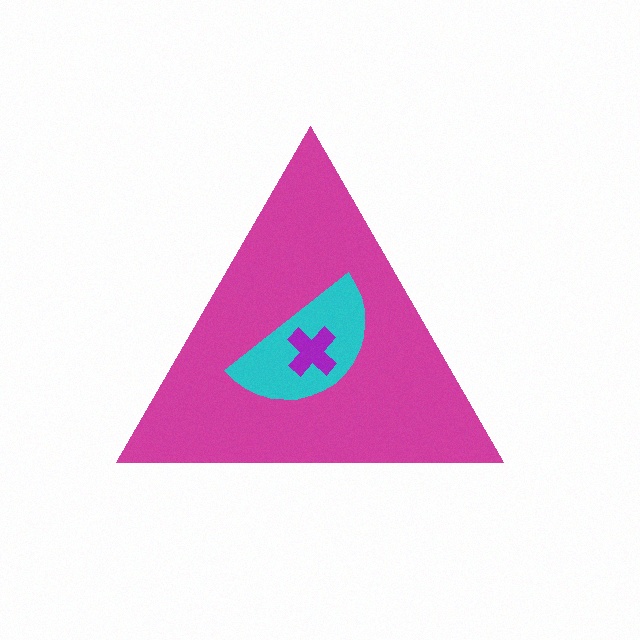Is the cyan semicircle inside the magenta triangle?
Yes.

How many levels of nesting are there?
3.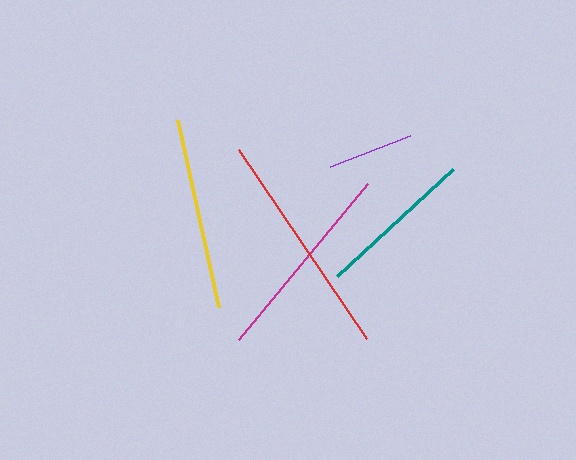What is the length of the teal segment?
The teal segment is approximately 157 pixels long.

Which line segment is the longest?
The red line is the longest at approximately 228 pixels.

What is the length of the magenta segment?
The magenta segment is approximately 202 pixels long.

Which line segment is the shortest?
The purple line is the shortest at approximately 86 pixels.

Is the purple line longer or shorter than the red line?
The red line is longer than the purple line.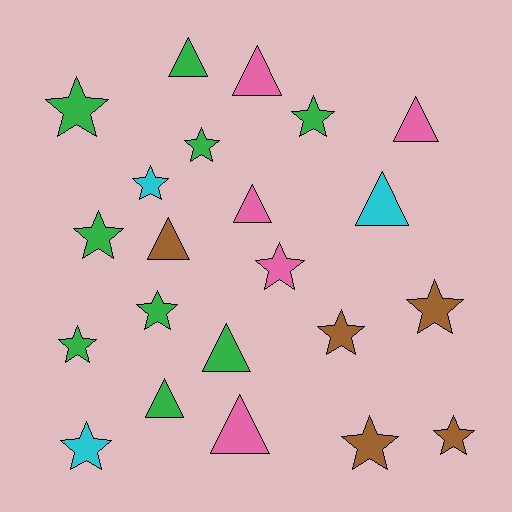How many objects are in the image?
There are 22 objects.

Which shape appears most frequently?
Star, with 13 objects.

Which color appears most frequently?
Green, with 9 objects.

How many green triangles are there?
There are 3 green triangles.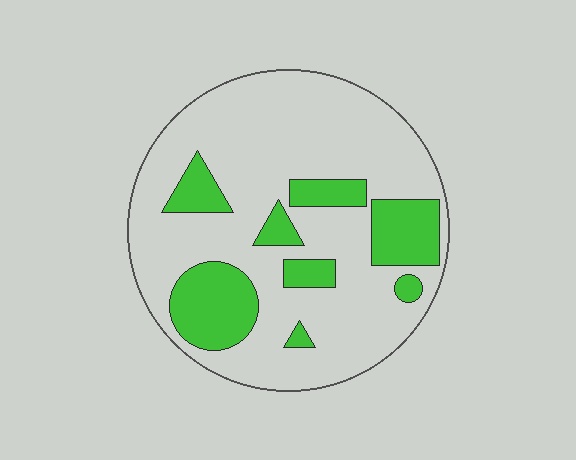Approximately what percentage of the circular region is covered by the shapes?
Approximately 25%.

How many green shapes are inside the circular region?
8.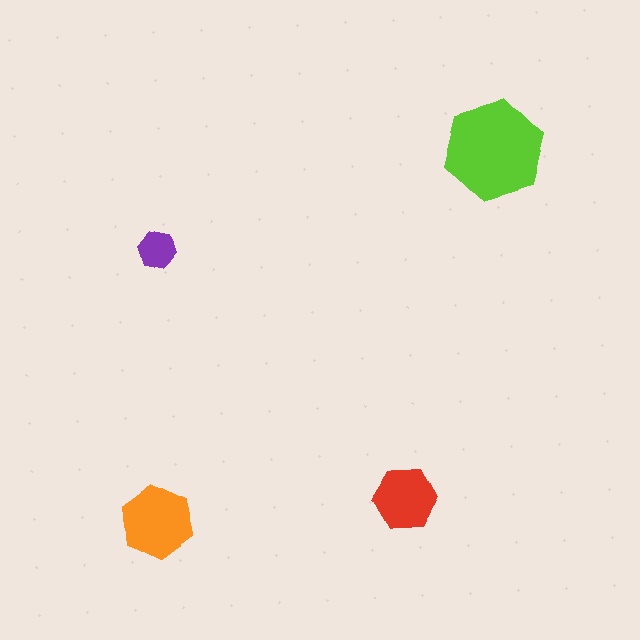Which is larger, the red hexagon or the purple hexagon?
The red one.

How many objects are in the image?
There are 4 objects in the image.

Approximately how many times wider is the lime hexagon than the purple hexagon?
About 2.5 times wider.